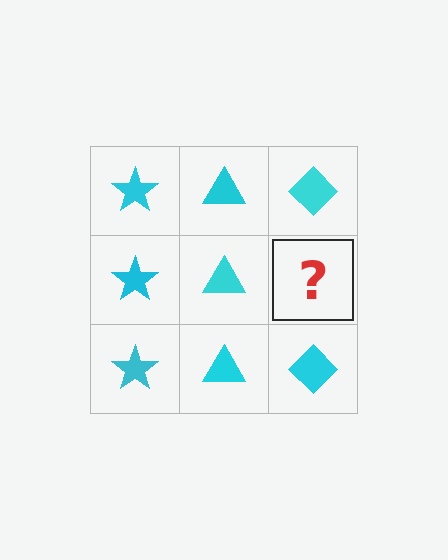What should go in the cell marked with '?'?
The missing cell should contain a cyan diamond.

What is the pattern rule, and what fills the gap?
The rule is that each column has a consistent shape. The gap should be filled with a cyan diamond.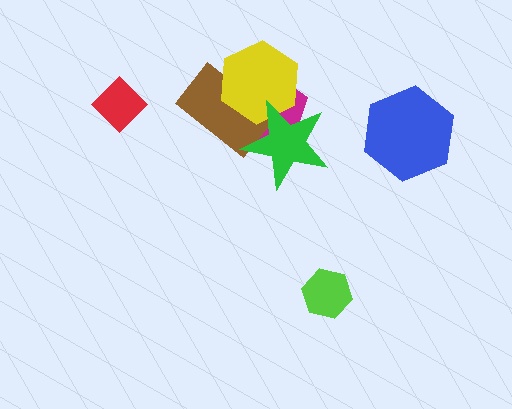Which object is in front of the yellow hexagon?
The green star is in front of the yellow hexagon.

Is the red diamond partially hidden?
No, no other shape covers it.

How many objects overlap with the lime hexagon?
0 objects overlap with the lime hexagon.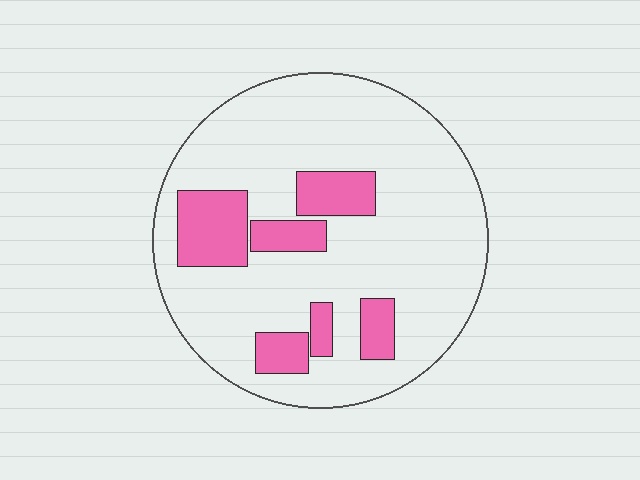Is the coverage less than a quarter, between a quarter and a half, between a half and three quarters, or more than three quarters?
Less than a quarter.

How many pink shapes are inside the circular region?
6.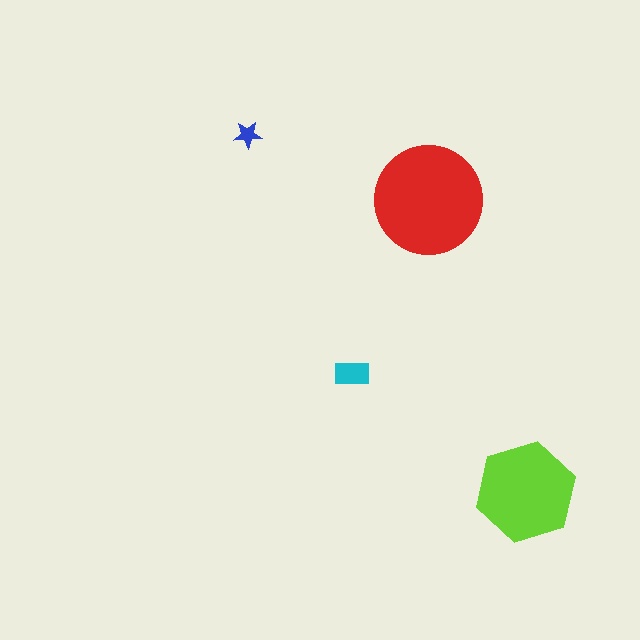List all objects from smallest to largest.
The blue star, the cyan rectangle, the lime hexagon, the red circle.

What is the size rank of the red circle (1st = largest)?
1st.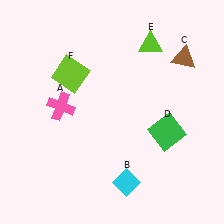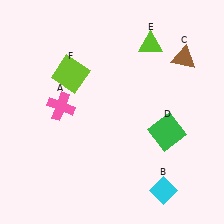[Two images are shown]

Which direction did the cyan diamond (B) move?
The cyan diamond (B) moved right.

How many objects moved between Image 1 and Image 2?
1 object moved between the two images.